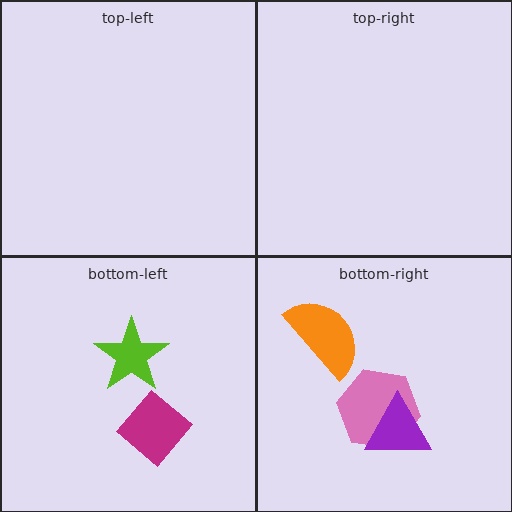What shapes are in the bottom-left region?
The lime star, the magenta diamond.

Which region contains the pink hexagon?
The bottom-right region.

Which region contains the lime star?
The bottom-left region.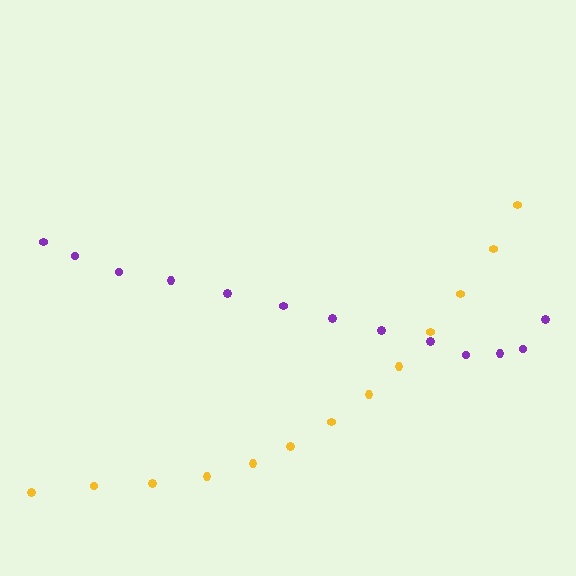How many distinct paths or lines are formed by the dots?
There are 2 distinct paths.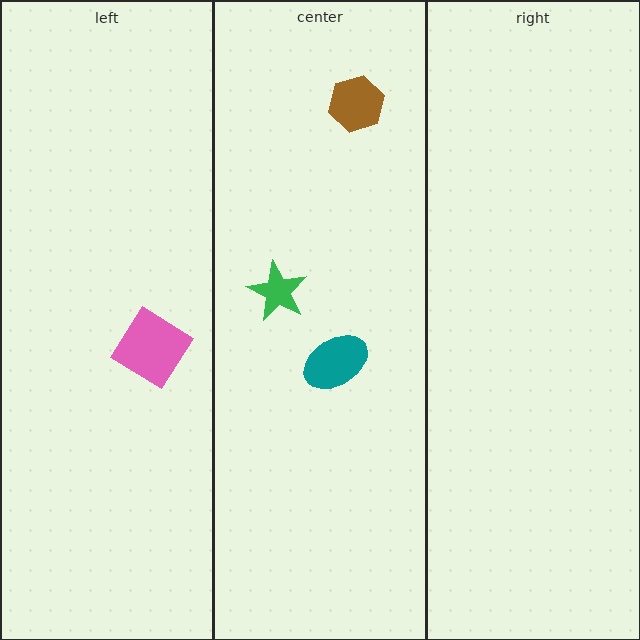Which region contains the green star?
The center region.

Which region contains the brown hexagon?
The center region.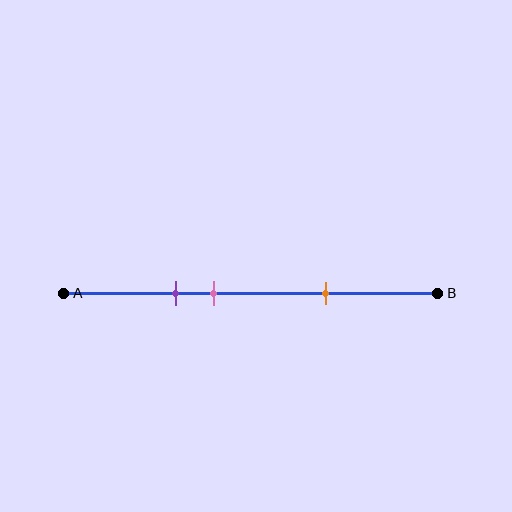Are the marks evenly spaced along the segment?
No, the marks are not evenly spaced.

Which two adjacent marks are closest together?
The purple and pink marks are the closest adjacent pair.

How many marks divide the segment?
There are 3 marks dividing the segment.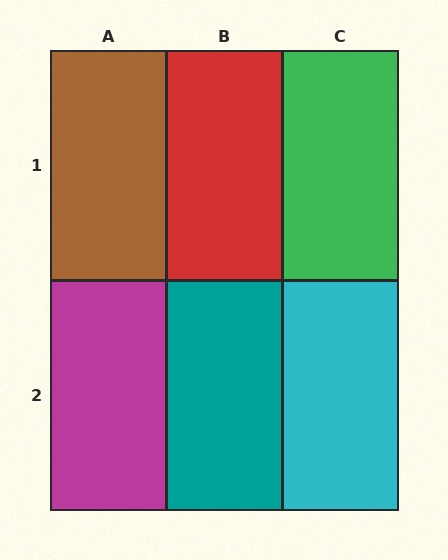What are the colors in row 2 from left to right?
Magenta, teal, cyan.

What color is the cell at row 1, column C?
Green.